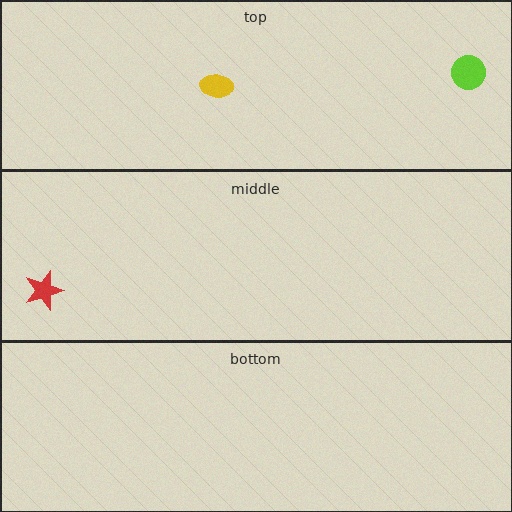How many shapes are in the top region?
2.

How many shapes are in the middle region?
1.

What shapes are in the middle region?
The red star.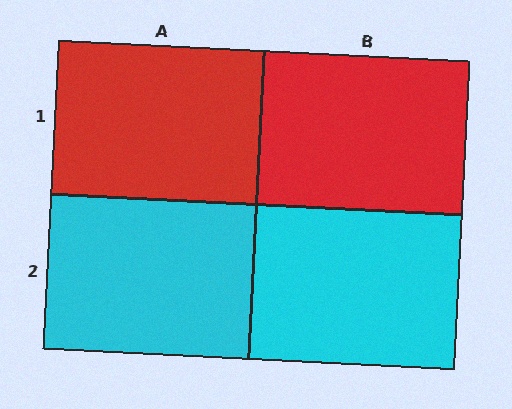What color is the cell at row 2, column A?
Cyan.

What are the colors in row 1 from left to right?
Red, red.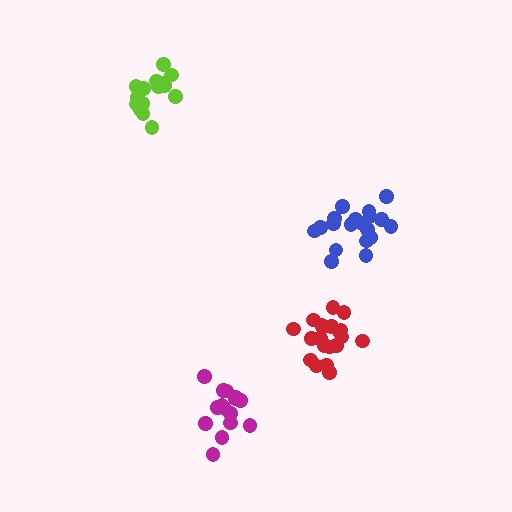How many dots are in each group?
Group 1: 19 dots, Group 2: 16 dots, Group 3: 21 dots, Group 4: 15 dots (71 total).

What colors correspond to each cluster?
The clusters are colored: blue, lime, red, magenta.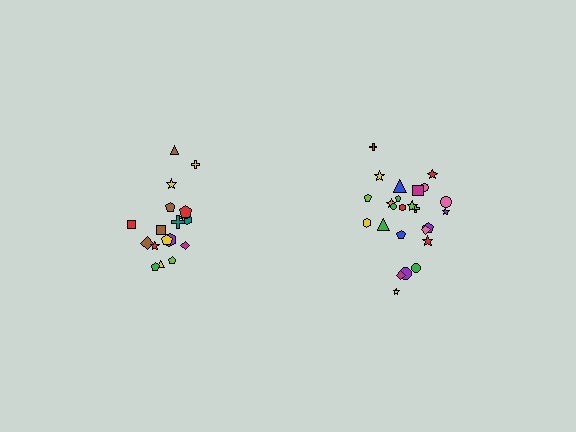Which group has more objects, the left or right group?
The right group.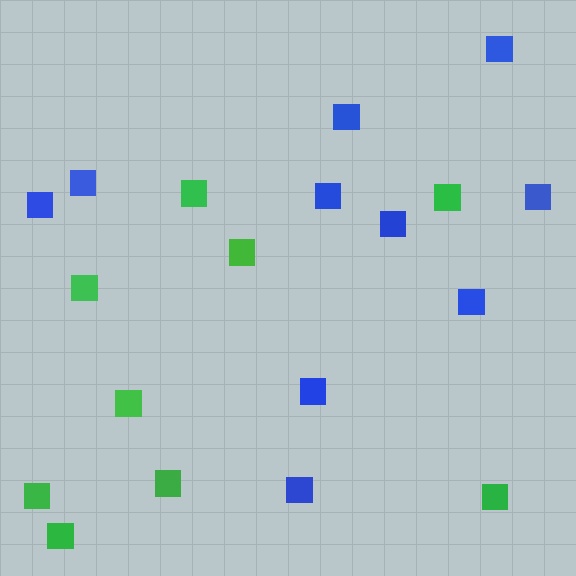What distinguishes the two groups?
There are 2 groups: one group of blue squares (10) and one group of green squares (9).